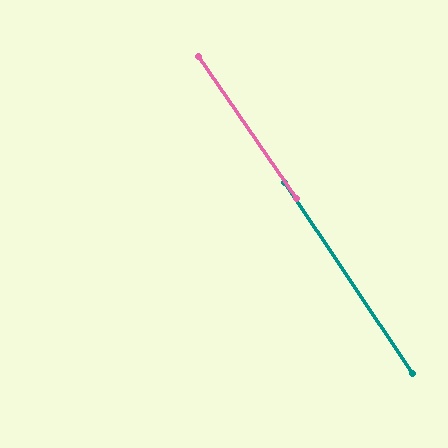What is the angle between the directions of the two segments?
Approximately 1 degree.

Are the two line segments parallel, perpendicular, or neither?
Parallel — their directions differ by only 0.6°.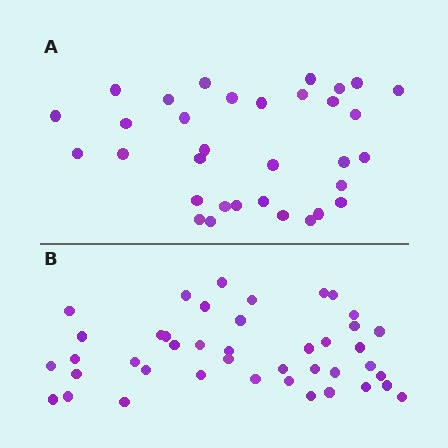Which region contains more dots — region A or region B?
Region B (the bottom region) has more dots.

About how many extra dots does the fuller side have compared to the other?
Region B has roughly 8 or so more dots than region A.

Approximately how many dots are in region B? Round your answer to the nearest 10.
About 40 dots. (The exact count is 42, which rounds to 40.)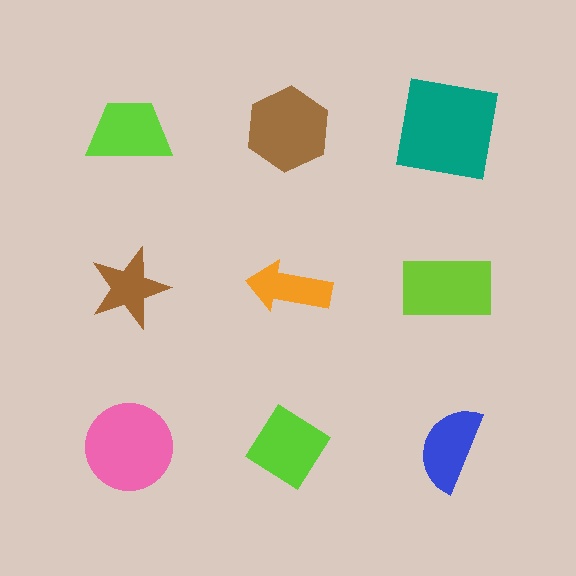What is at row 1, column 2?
A brown hexagon.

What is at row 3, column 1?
A pink circle.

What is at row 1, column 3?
A teal square.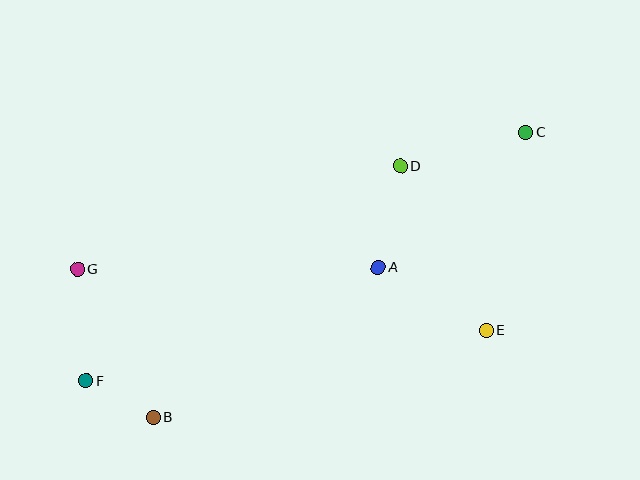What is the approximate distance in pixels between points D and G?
The distance between D and G is approximately 339 pixels.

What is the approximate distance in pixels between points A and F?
The distance between A and F is approximately 314 pixels.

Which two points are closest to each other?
Points B and F are closest to each other.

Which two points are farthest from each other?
Points C and F are farthest from each other.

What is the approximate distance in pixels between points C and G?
The distance between C and G is approximately 468 pixels.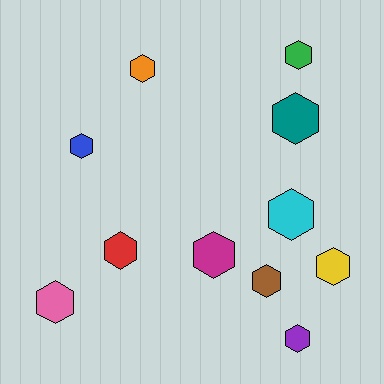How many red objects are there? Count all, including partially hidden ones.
There is 1 red object.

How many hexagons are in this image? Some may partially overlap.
There are 11 hexagons.